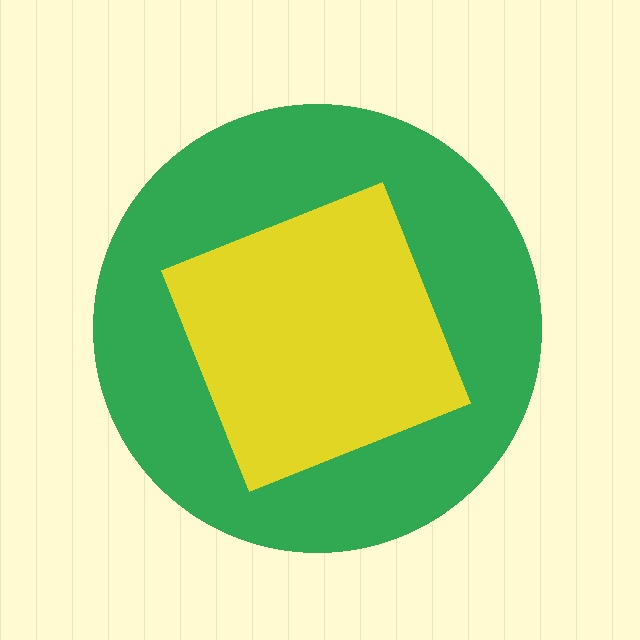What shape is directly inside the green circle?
The yellow diamond.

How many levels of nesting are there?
2.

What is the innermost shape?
The yellow diamond.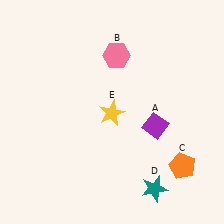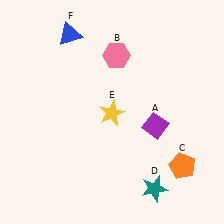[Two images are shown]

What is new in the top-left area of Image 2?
A blue triangle (F) was added in the top-left area of Image 2.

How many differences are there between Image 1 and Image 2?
There is 1 difference between the two images.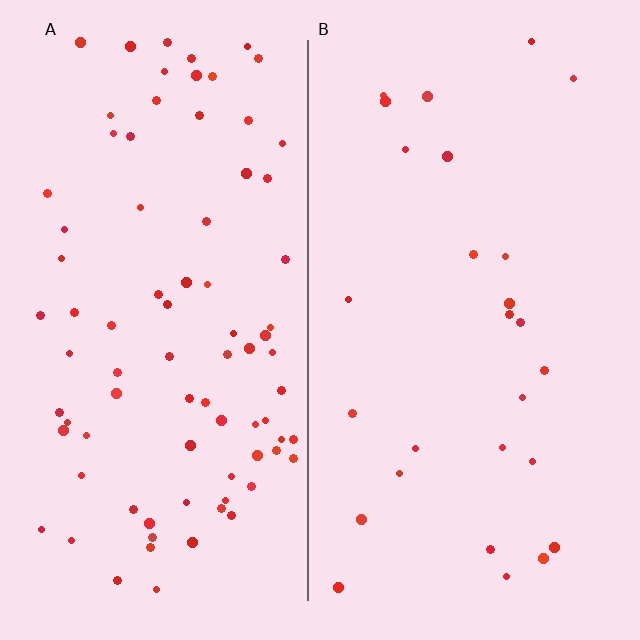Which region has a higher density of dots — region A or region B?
A (the left).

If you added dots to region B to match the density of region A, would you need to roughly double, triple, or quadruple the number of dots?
Approximately triple.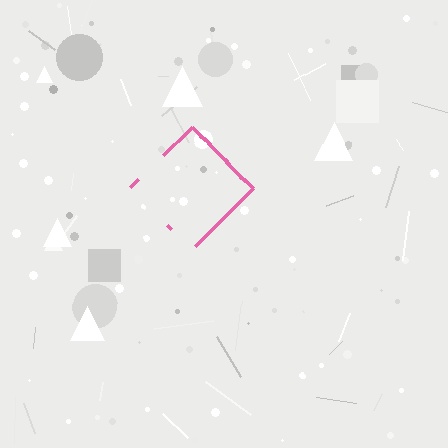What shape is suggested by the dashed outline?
The dashed outline suggests a diamond.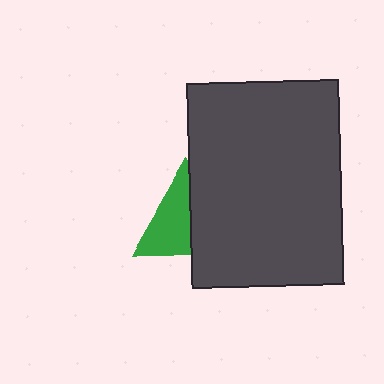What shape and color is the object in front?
The object in front is a dark gray rectangle.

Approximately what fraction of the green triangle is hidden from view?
Roughly 45% of the green triangle is hidden behind the dark gray rectangle.